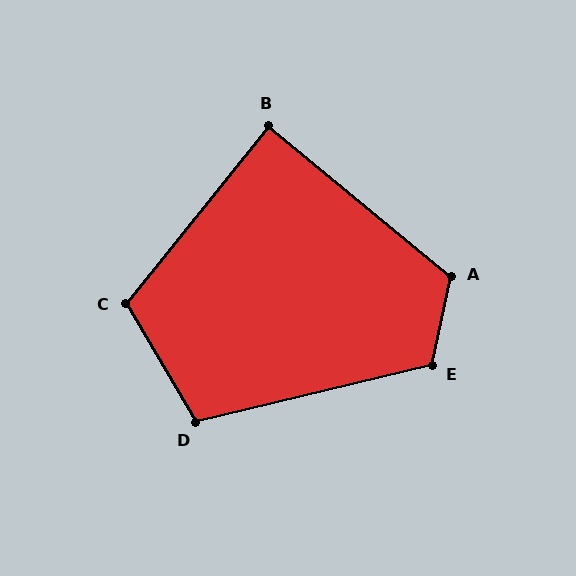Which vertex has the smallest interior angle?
B, at approximately 89 degrees.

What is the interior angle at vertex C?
Approximately 111 degrees (obtuse).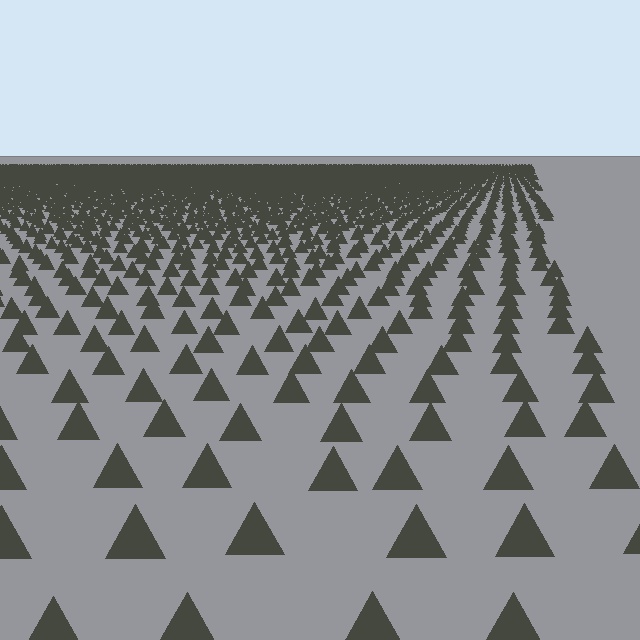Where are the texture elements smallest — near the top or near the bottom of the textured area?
Near the top.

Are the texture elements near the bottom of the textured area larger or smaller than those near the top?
Larger. Near the bottom, elements are closer to the viewer and appear at a bigger on-screen size.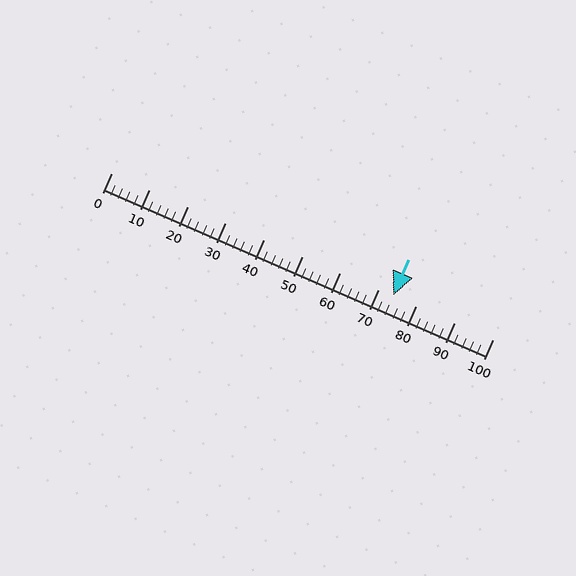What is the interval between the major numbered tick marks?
The major tick marks are spaced 10 units apart.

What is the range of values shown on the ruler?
The ruler shows values from 0 to 100.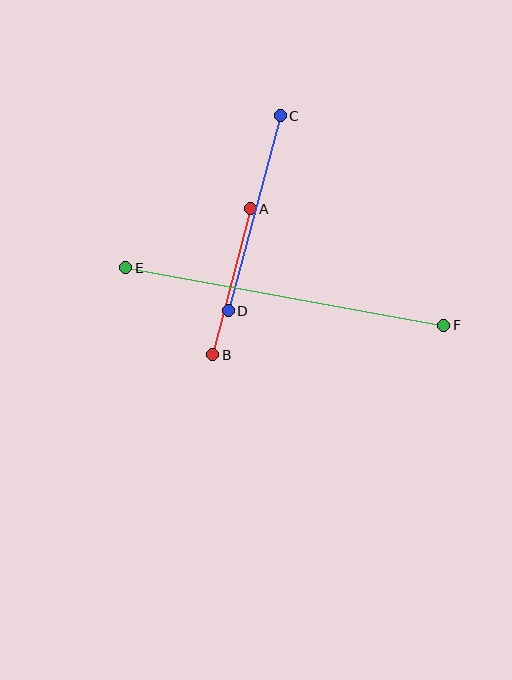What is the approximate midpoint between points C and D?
The midpoint is at approximately (254, 213) pixels.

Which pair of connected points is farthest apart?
Points E and F are farthest apart.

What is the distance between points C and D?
The distance is approximately 202 pixels.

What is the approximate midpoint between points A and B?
The midpoint is at approximately (231, 282) pixels.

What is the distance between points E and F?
The distance is approximately 323 pixels.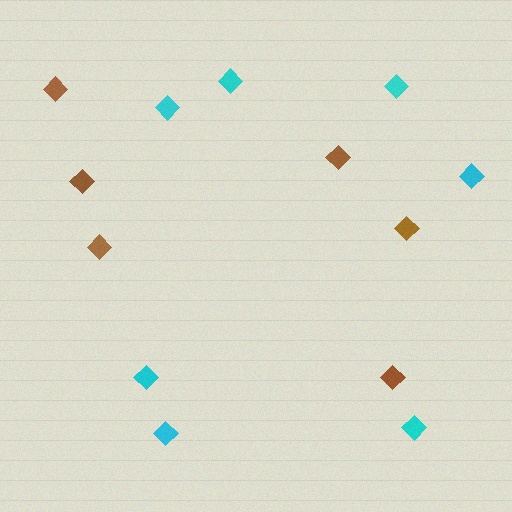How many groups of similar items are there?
There are 2 groups: one group of cyan diamonds (7) and one group of brown diamonds (6).